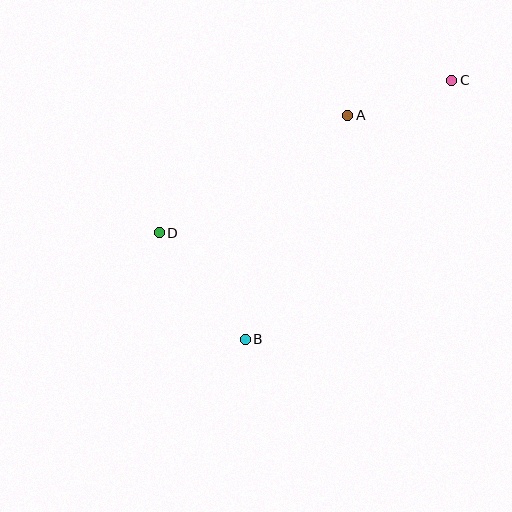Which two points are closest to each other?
Points A and C are closest to each other.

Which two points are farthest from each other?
Points B and C are farthest from each other.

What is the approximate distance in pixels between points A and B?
The distance between A and B is approximately 246 pixels.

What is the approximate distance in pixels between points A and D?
The distance between A and D is approximately 222 pixels.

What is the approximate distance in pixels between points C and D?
The distance between C and D is approximately 330 pixels.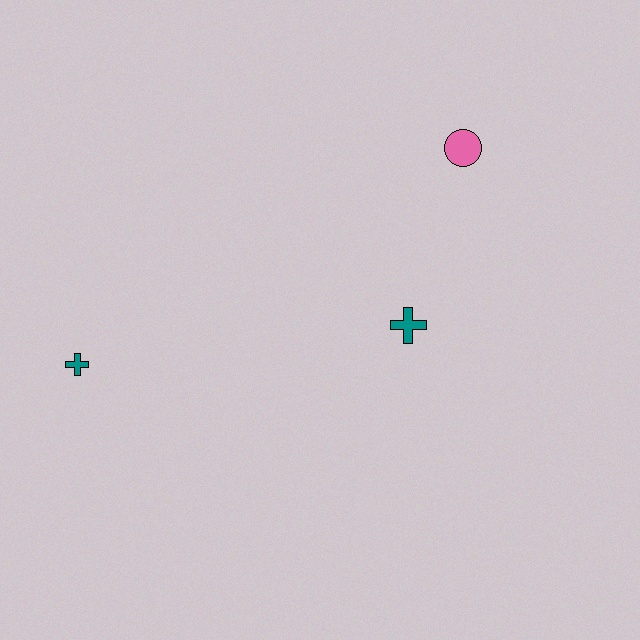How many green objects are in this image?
There are no green objects.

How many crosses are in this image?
There are 2 crosses.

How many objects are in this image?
There are 3 objects.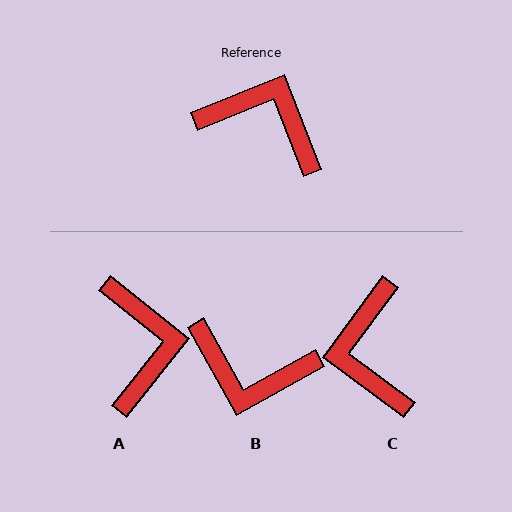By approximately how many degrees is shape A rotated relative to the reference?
Approximately 60 degrees clockwise.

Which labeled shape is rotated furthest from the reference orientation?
B, about 172 degrees away.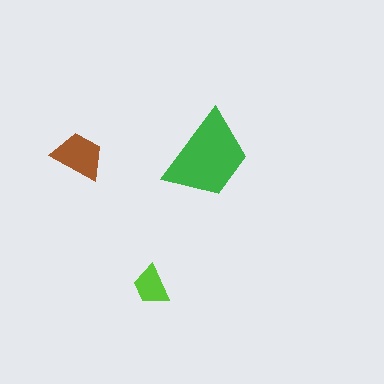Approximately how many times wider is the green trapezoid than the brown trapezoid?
About 1.5 times wider.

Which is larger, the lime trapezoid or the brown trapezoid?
The brown one.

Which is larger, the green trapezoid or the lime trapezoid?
The green one.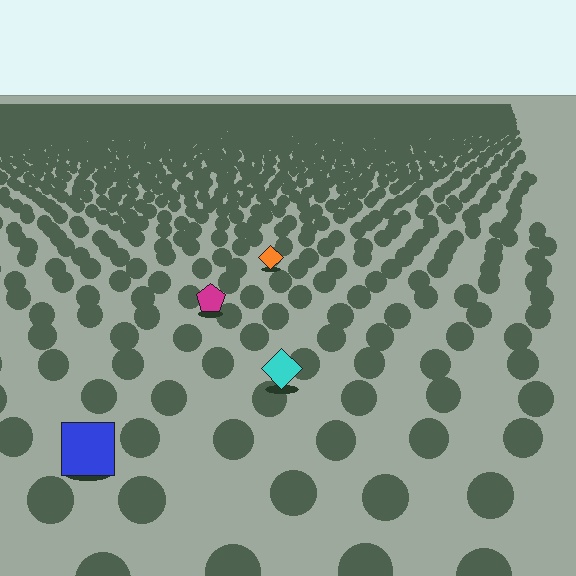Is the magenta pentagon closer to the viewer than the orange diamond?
Yes. The magenta pentagon is closer — you can tell from the texture gradient: the ground texture is coarser near it.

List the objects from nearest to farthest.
From nearest to farthest: the blue square, the cyan diamond, the magenta pentagon, the orange diamond.